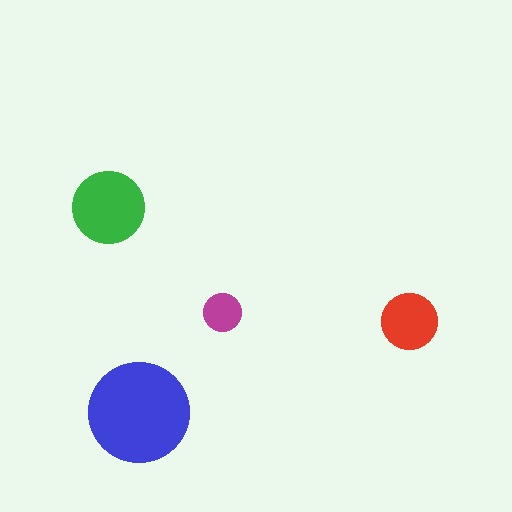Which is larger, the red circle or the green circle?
The green one.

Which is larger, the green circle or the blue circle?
The blue one.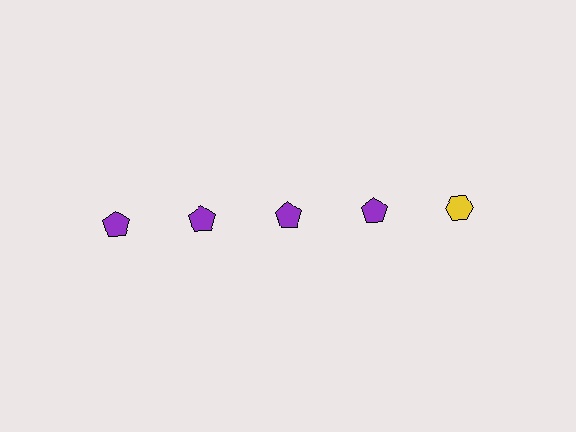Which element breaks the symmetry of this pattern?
The yellow hexagon in the top row, rightmost column breaks the symmetry. All other shapes are purple pentagons.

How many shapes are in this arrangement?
There are 5 shapes arranged in a grid pattern.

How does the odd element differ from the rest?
It differs in both color (yellow instead of purple) and shape (hexagon instead of pentagon).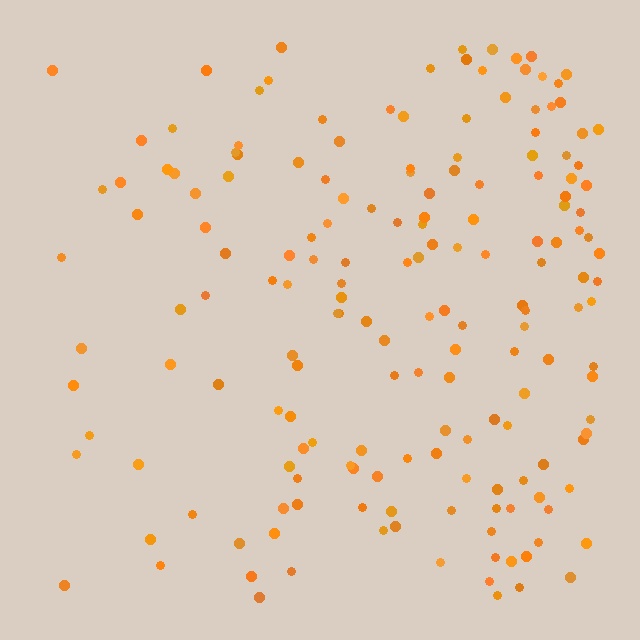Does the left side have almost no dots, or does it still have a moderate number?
Still a moderate number, just noticeably fewer than the right.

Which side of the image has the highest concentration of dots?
The right.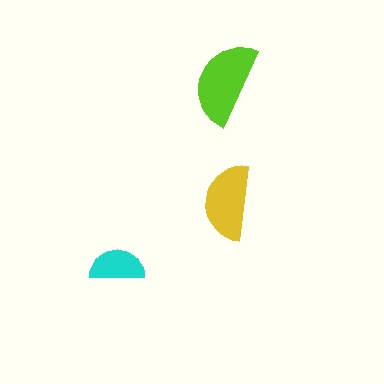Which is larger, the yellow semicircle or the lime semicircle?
The lime one.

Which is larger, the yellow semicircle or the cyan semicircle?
The yellow one.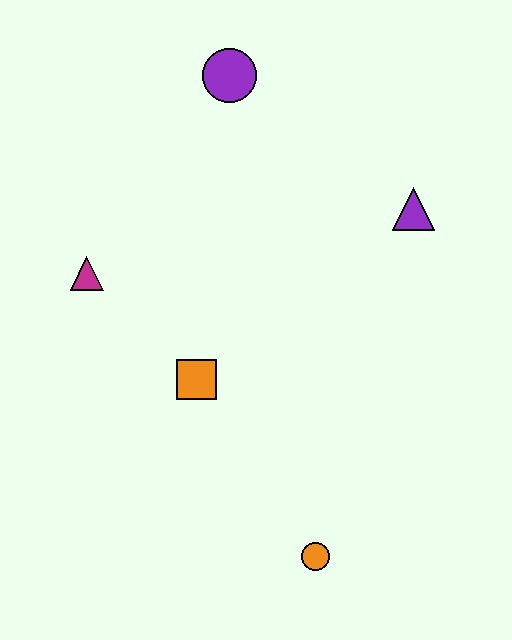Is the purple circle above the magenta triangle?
Yes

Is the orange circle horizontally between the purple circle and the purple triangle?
Yes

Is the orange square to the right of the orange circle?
No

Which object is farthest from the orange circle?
The purple circle is farthest from the orange circle.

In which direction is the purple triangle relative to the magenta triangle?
The purple triangle is to the right of the magenta triangle.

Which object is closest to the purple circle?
The purple triangle is closest to the purple circle.